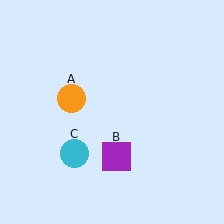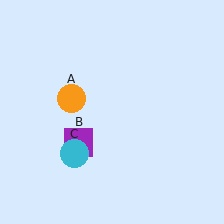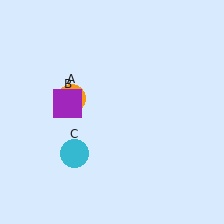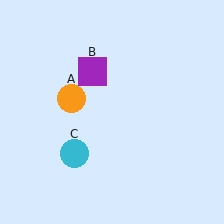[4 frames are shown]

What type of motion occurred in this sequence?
The purple square (object B) rotated clockwise around the center of the scene.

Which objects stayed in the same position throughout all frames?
Orange circle (object A) and cyan circle (object C) remained stationary.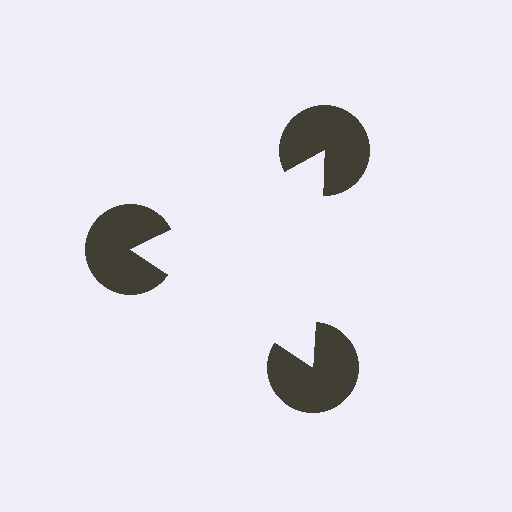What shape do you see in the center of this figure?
An illusory triangle — its edges are inferred from the aligned wedge cuts in the pac-man discs, not physically drawn.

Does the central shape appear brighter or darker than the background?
It typically appears slightly brighter than the background, even though no actual brightness change is drawn.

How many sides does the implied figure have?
3 sides.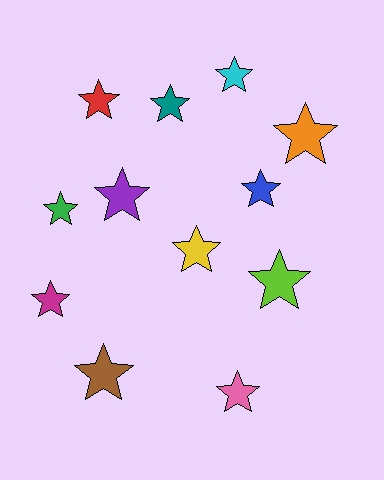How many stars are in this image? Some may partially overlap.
There are 12 stars.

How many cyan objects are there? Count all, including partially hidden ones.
There is 1 cyan object.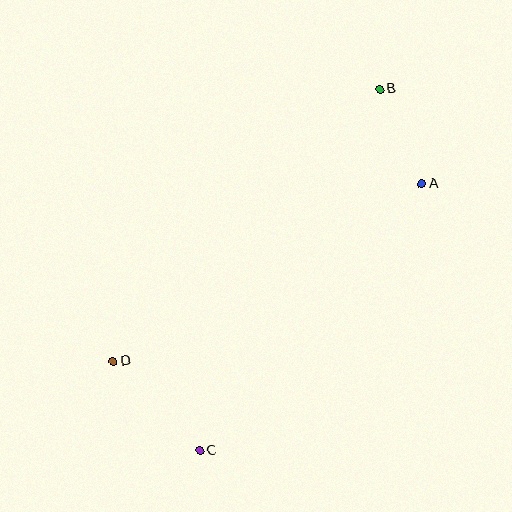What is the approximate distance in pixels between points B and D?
The distance between B and D is approximately 381 pixels.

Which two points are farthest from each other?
Points B and C are farthest from each other.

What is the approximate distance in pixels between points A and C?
The distance between A and C is approximately 347 pixels.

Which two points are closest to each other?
Points A and B are closest to each other.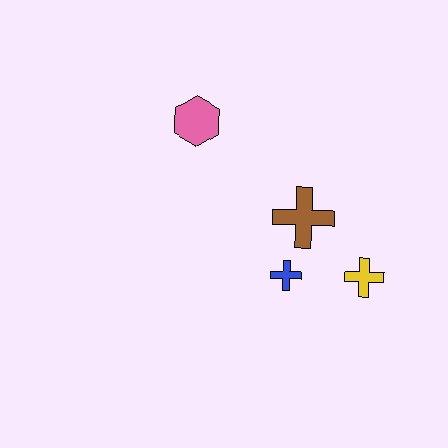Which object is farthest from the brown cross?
The pink hexagon is farthest from the brown cross.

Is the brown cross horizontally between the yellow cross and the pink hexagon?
Yes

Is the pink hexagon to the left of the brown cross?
Yes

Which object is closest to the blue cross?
The brown cross is closest to the blue cross.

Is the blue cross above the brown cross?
No